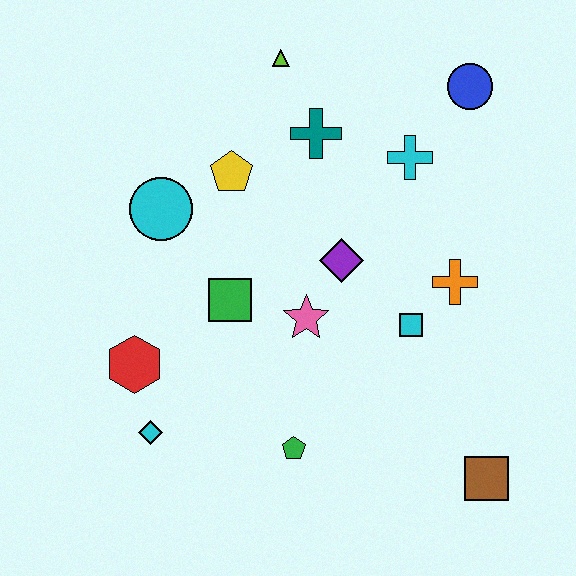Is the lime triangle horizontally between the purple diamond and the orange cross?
No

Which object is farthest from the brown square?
The lime triangle is farthest from the brown square.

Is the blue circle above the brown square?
Yes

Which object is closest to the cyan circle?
The yellow pentagon is closest to the cyan circle.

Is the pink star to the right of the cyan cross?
No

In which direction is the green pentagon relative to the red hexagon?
The green pentagon is to the right of the red hexagon.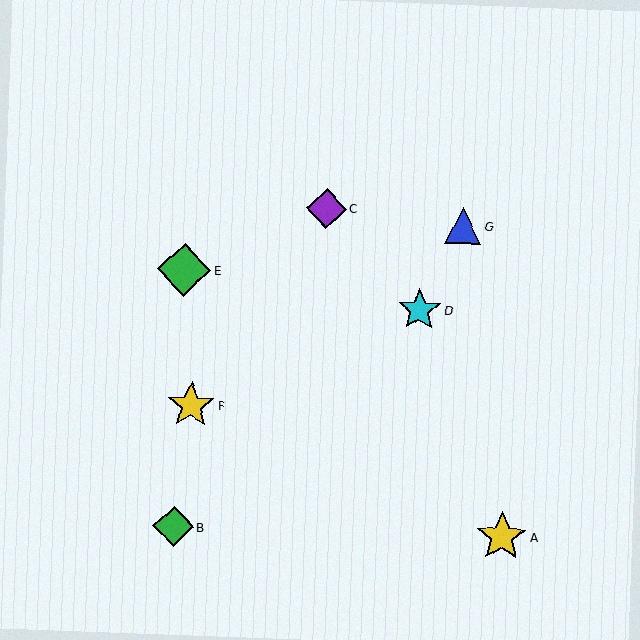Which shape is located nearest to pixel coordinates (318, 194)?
The purple diamond (labeled C) at (326, 208) is nearest to that location.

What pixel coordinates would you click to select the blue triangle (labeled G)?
Click at (463, 226) to select the blue triangle G.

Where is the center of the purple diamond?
The center of the purple diamond is at (326, 208).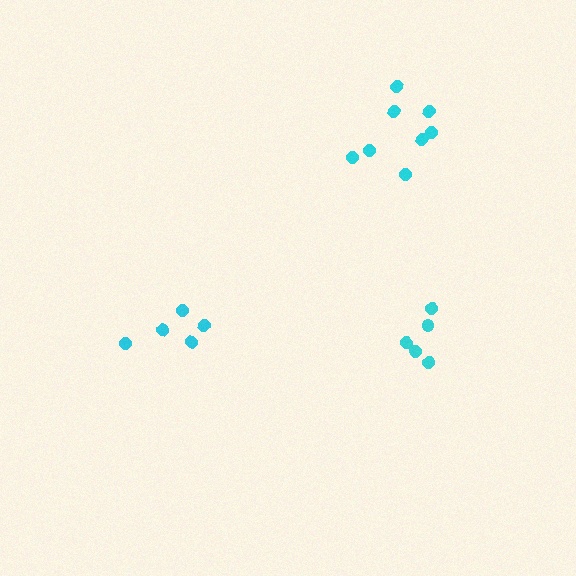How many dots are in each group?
Group 1: 6 dots, Group 2: 8 dots, Group 3: 5 dots (19 total).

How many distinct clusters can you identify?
There are 3 distinct clusters.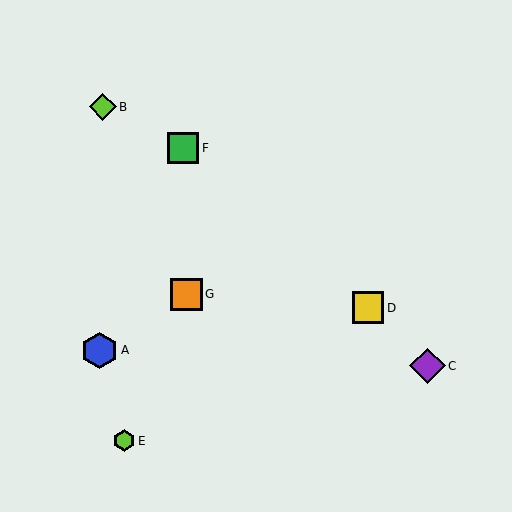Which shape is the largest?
The blue hexagon (labeled A) is the largest.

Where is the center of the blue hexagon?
The center of the blue hexagon is at (99, 350).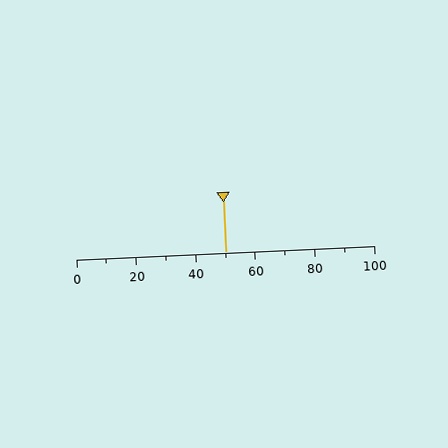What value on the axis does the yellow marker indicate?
The marker indicates approximately 50.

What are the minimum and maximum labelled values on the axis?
The axis runs from 0 to 100.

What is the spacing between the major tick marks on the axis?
The major ticks are spaced 20 apart.